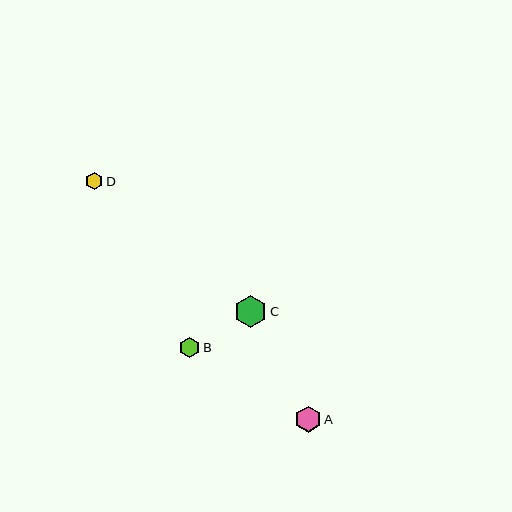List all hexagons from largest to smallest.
From largest to smallest: C, A, B, D.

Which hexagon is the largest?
Hexagon C is the largest with a size of approximately 32 pixels.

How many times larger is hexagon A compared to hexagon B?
Hexagon A is approximately 1.3 times the size of hexagon B.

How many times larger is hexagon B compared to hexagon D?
Hexagon B is approximately 1.2 times the size of hexagon D.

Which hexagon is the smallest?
Hexagon D is the smallest with a size of approximately 17 pixels.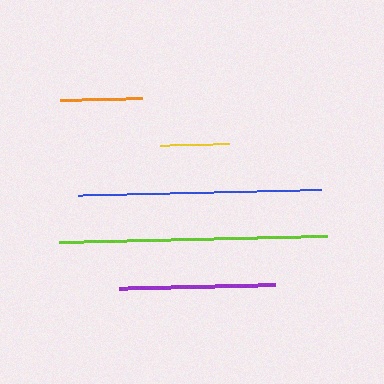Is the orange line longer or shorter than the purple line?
The purple line is longer than the orange line.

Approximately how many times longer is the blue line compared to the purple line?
The blue line is approximately 1.6 times the length of the purple line.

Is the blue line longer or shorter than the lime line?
The lime line is longer than the blue line.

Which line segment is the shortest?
The yellow line is the shortest at approximately 69 pixels.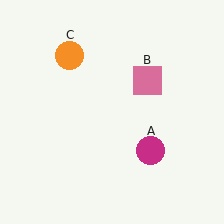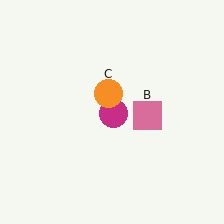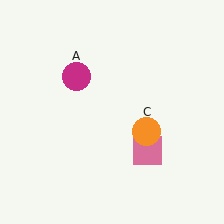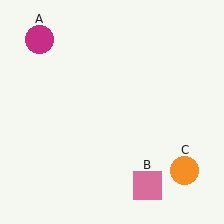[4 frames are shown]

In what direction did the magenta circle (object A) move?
The magenta circle (object A) moved up and to the left.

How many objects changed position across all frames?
3 objects changed position: magenta circle (object A), pink square (object B), orange circle (object C).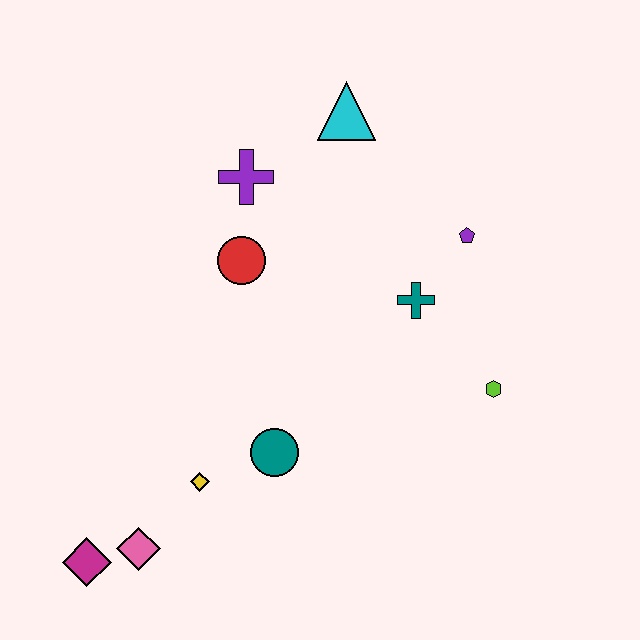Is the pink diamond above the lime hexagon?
No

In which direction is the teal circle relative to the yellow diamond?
The teal circle is to the right of the yellow diamond.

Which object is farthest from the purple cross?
The magenta diamond is farthest from the purple cross.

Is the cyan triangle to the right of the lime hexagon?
No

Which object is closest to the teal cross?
The purple pentagon is closest to the teal cross.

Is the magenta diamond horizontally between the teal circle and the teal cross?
No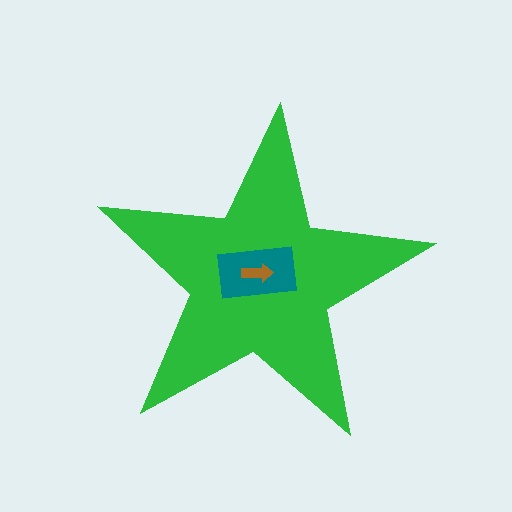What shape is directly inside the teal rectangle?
The brown arrow.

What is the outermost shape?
The green star.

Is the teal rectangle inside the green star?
Yes.